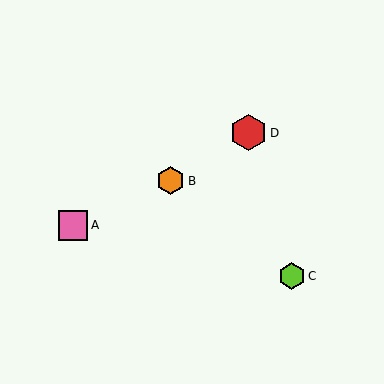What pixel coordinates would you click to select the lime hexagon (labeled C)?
Click at (292, 276) to select the lime hexagon C.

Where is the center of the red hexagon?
The center of the red hexagon is at (248, 133).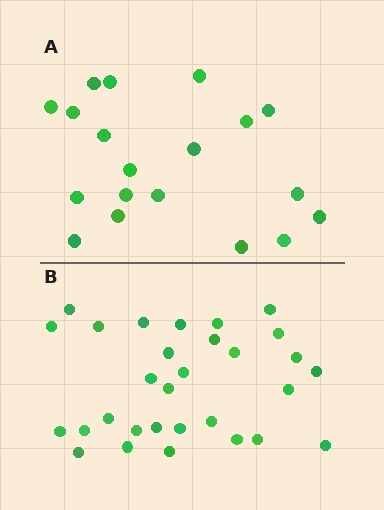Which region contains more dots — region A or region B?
Region B (the bottom region) has more dots.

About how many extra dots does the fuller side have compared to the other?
Region B has roughly 12 or so more dots than region A.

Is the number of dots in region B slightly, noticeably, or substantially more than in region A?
Region B has substantially more. The ratio is roughly 1.6 to 1.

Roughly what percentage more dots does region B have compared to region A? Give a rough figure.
About 60% more.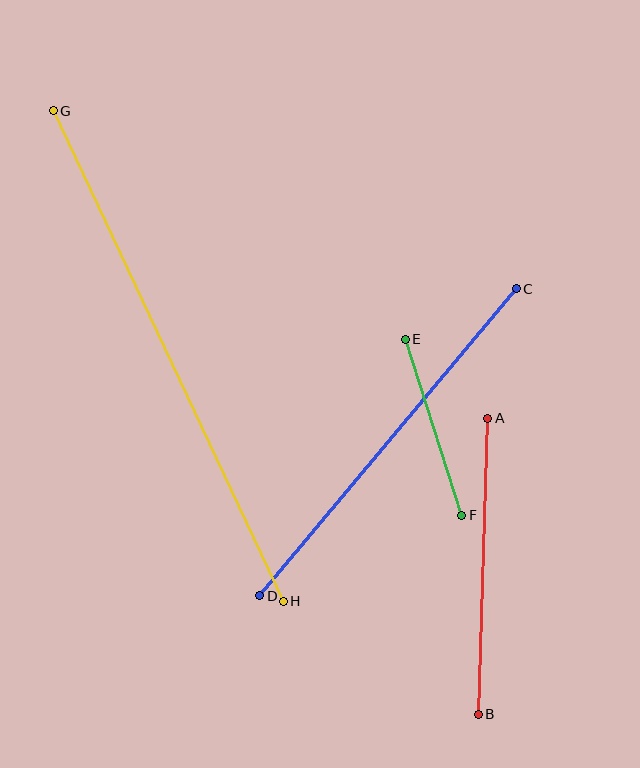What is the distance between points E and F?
The distance is approximately 184 pixels.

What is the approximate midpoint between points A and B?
The midpoint is at approximately (483, 566) pixels.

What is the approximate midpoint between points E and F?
The midpoint is at approximately (433, 427) pixels.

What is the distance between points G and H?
The distance is approximately 542 pixels.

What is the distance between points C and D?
The distance is approximately 400 pixels.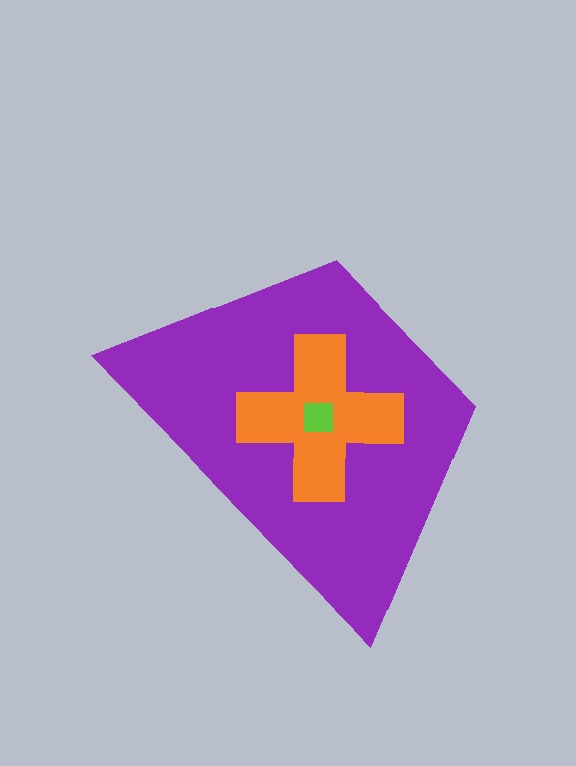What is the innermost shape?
The lime square.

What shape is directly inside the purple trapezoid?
The orange cross.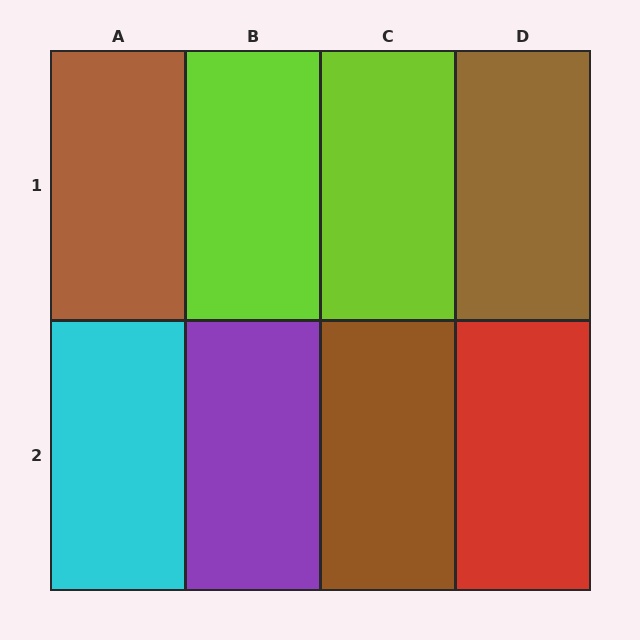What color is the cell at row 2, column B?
Purple.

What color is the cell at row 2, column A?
Cyan.